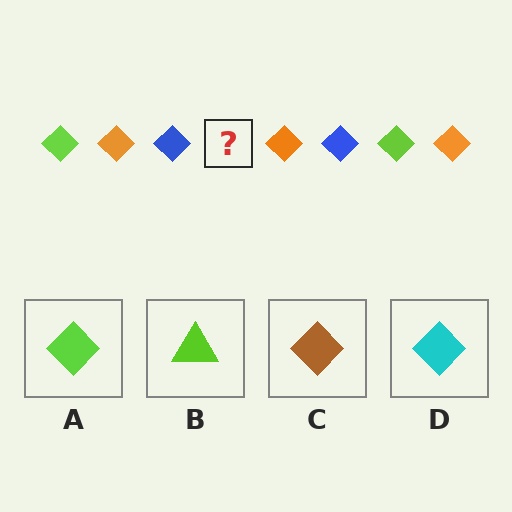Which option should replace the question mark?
Option A.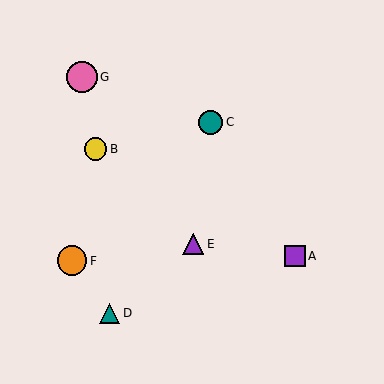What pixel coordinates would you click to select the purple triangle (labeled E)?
Click at (193, 244) to select the purple triangle E.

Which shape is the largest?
The pink circle (labeled G) is the largest.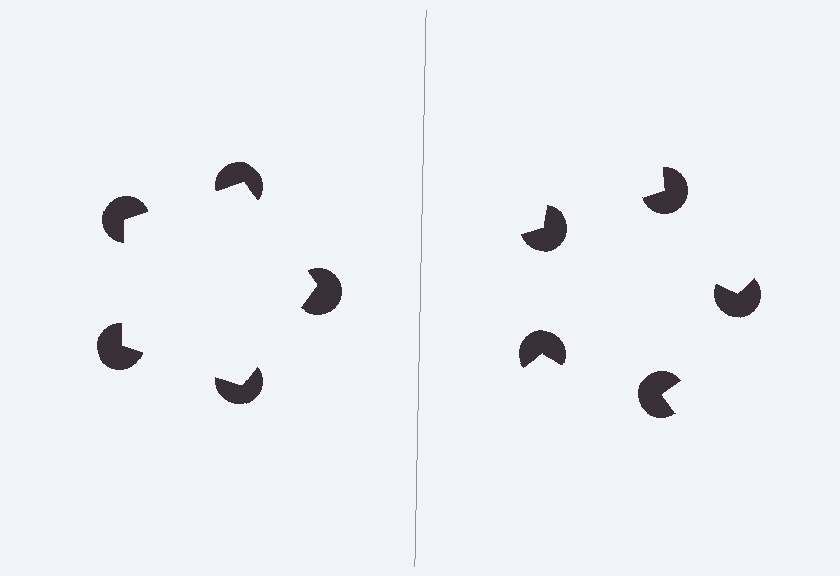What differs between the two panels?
The pac-man discs are positioned identically on both sides; only the wedge orientations differ. On the left they align to a pentagon; on the right they are misaligned.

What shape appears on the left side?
An illusory pentagon.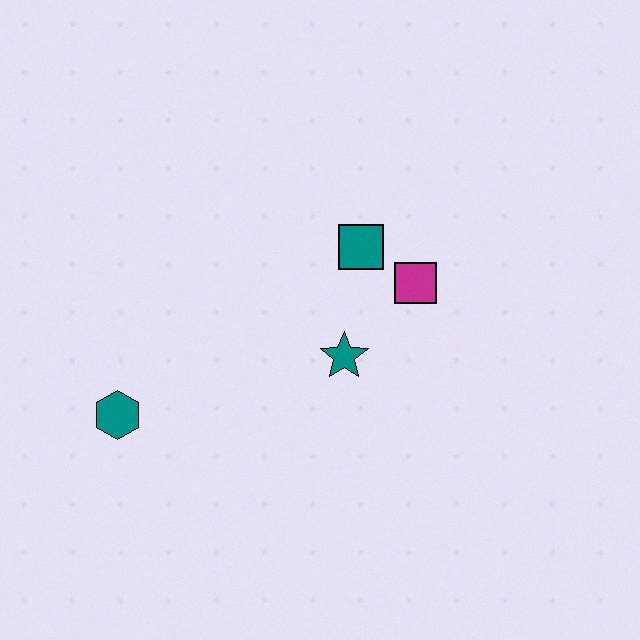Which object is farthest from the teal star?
The teal hexagon is farthest from the teal star.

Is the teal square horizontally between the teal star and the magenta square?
Yes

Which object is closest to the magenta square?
The teal square is closest to the magenta square.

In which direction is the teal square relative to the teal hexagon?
The teal square is to the right of the teal hexagon.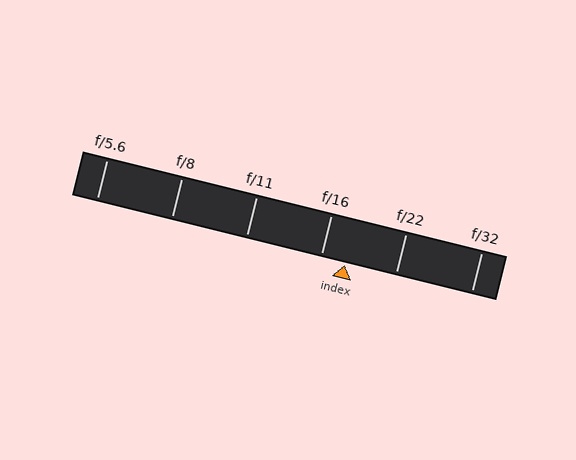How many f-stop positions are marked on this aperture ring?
There are 6 f-stop positions marked.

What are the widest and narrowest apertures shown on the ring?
The widest aperture shown is f/5.6 and the narrowest is f/32.